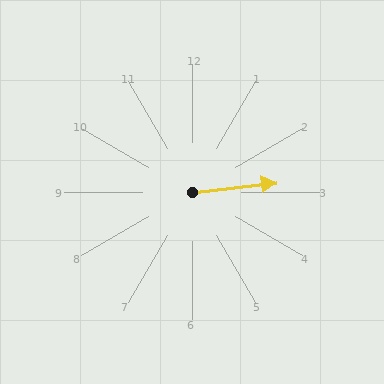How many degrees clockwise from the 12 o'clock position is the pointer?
Approximately 84 degrees.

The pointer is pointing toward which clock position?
Roughly 3 o'clock.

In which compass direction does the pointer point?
East.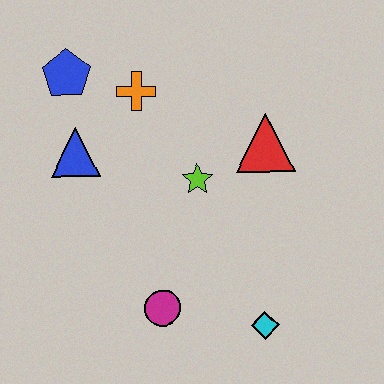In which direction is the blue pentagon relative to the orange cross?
The blue pentagon is to the left of the orange cross.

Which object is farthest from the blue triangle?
The cyan diamond is farthest from the blue triangle.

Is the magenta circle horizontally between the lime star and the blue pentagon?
Yes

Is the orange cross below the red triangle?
No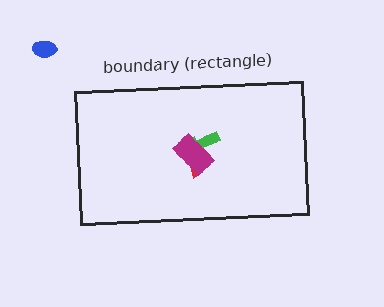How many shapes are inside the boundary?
3 inside, 1 outside.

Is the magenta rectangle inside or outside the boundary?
Inside.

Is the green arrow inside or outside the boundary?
Inside.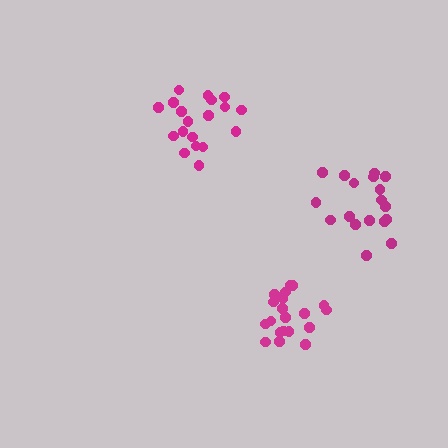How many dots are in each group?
Group 1: 20 dots, Group 2: 19 dots, Group 3: 18 dots (57 total).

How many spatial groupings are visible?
There are 3 spatial groupings.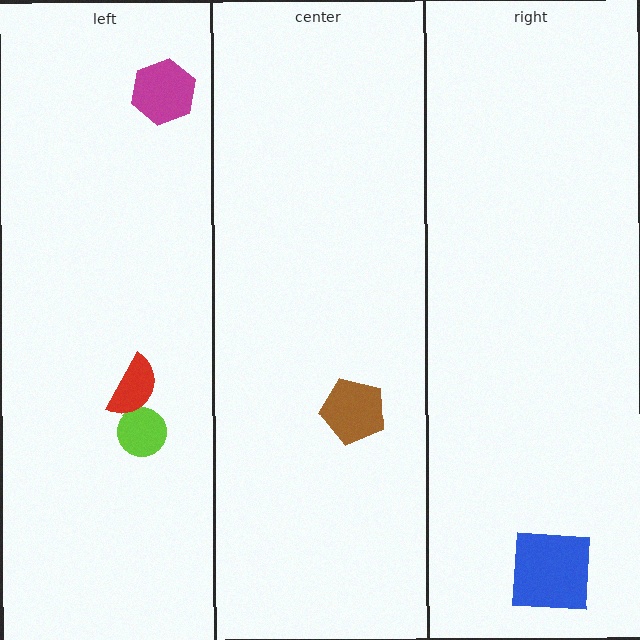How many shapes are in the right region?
1.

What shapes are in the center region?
The brown pentagon.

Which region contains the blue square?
The right region.